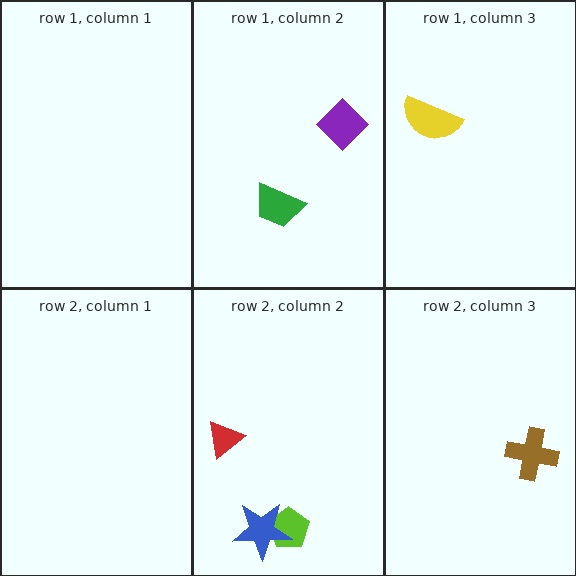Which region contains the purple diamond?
The row 1, column 2 region.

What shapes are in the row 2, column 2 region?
The lime pentagon, the red triangle, the blue star.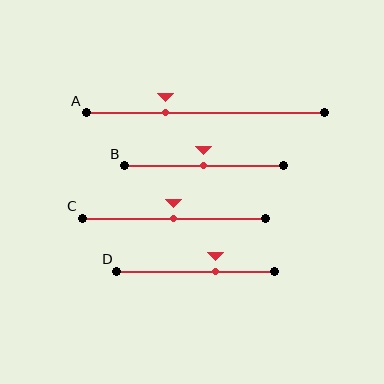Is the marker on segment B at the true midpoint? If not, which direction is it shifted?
Yes, the marker on segment B is at the true midpoint.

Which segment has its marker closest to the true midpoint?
Segment B has its marker closest to the true midpoint.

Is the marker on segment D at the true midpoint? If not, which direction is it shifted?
No, the marker on segment D is shifted to the right by about 13% of the segment length.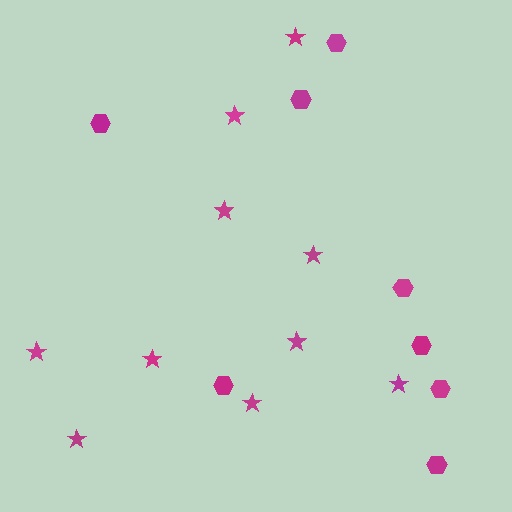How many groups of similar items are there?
There are 2 groups: one group of stars (10) and one group of hexagons (8).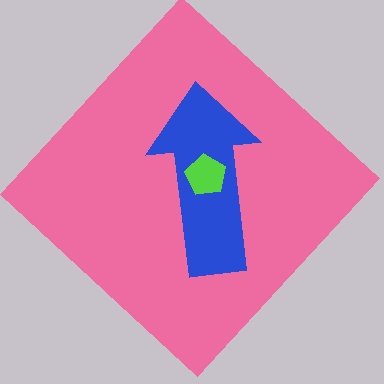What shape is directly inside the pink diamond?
The blue arrow.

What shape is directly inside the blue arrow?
The lime pentagon.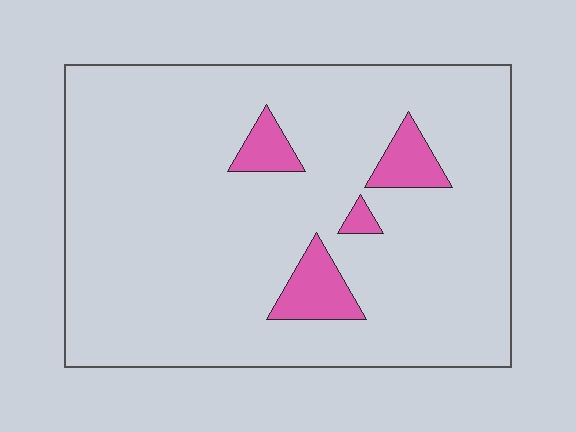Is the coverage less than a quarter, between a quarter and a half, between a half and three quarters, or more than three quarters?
Less than a quarter.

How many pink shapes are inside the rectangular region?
4.